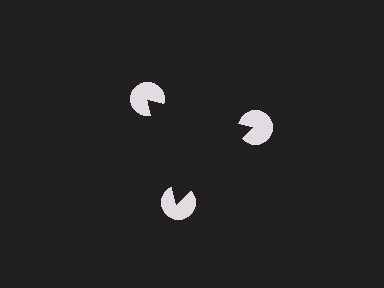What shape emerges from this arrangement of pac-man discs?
An illusory triangle — its edges are inferred from the aligned wedge cuts in the pac-man discs, not physically drawn.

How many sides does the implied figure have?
3 sides.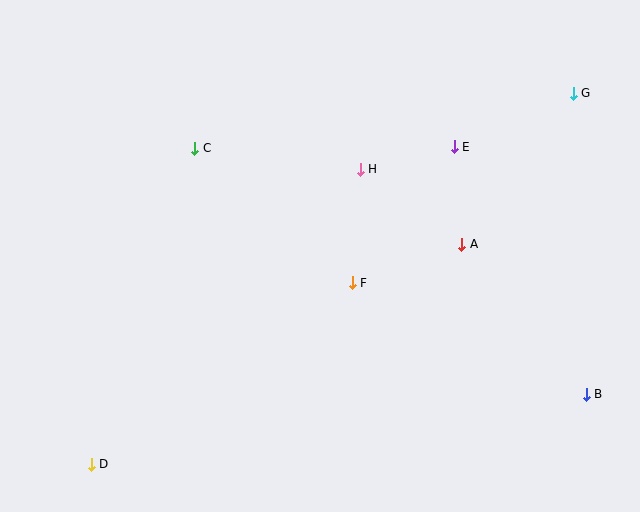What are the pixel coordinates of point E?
Point E is at (454, 147).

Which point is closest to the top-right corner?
Point G is closest to the top-right corner.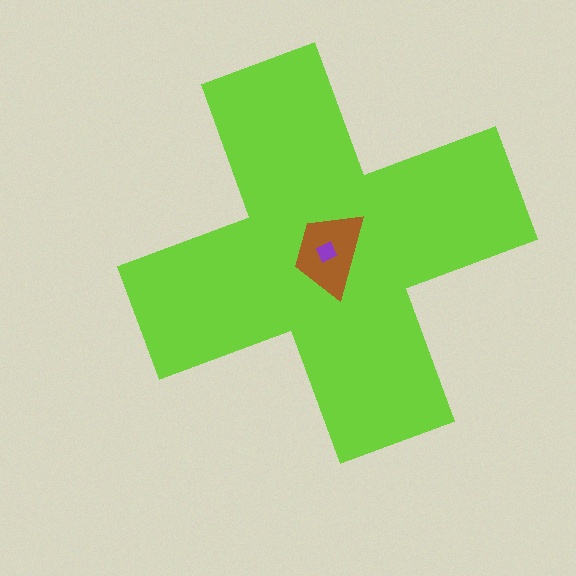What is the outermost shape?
The lime cross.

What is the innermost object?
The purple diamond.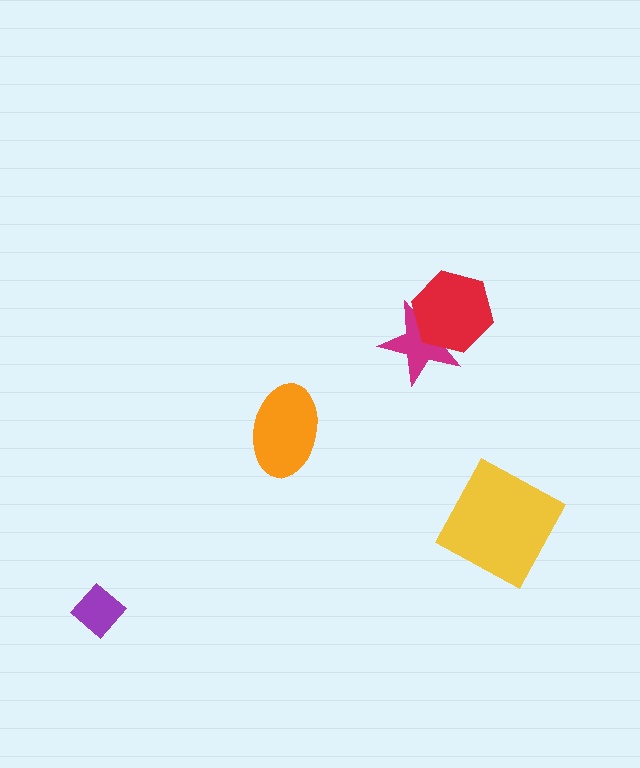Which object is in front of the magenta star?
The red hexagon is in front of the magenta star.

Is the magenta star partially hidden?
Yes, it is partially covered by another shape.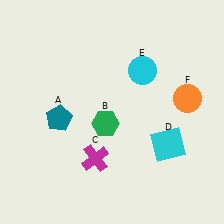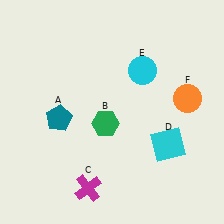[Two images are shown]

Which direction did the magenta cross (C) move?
The magenta cross (C) moved down.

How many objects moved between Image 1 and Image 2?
1 object moved between the two images.